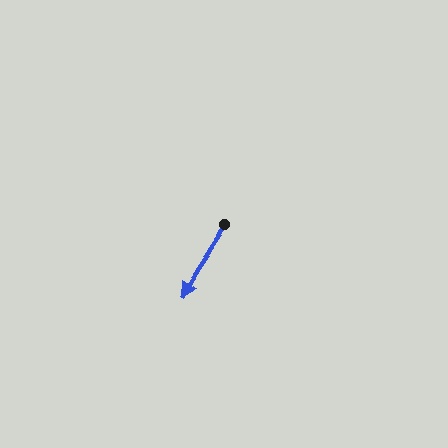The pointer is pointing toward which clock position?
Roughly 7 o'clock.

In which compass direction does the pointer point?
Southwest.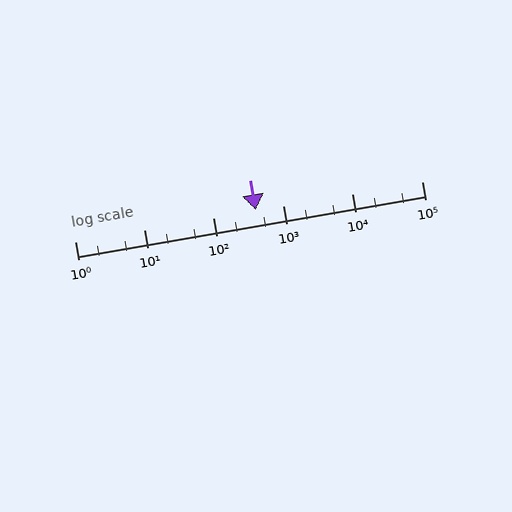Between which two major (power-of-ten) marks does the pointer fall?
The pointer is between 100 and 1000.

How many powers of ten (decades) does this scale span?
The scale spans 5 decades, from 1 to 100000.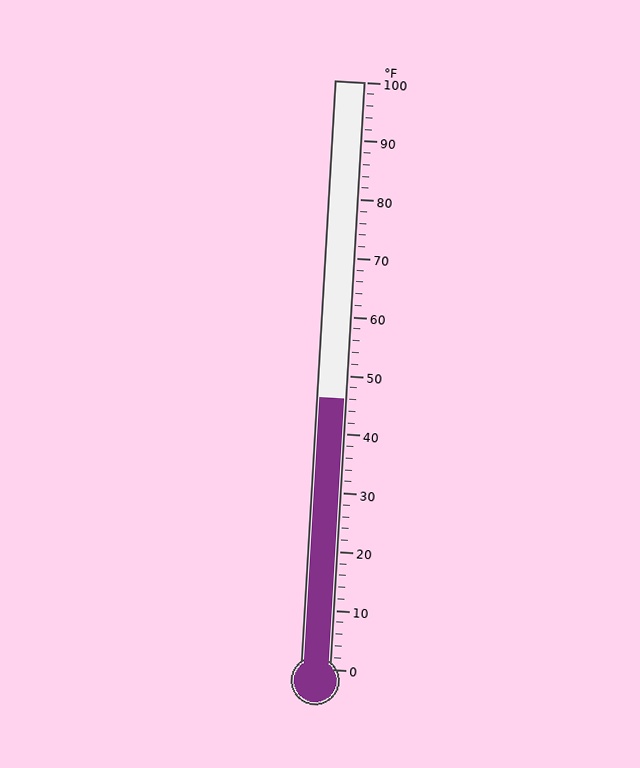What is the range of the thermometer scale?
The thermometer scale ranges from 0°F to 100°F.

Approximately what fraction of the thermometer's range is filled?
The thermometer is filled to approximately 45% of its range.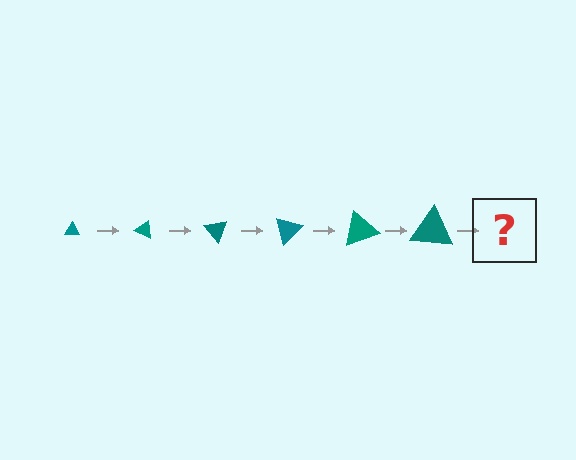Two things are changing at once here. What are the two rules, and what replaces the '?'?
The two rules are that the triangle grows larger each step and it rotates 25 degrees each step. The '?' should be a triangle, larger than the previous one and rotated 150 degrees from the start.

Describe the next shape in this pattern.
It should be a triangle, larger than the previous one and rotated 150 degrees from the start.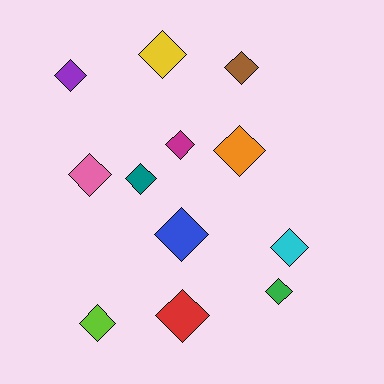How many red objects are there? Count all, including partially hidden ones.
There is 1 red object.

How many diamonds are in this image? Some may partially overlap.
There are 12 diamonds.